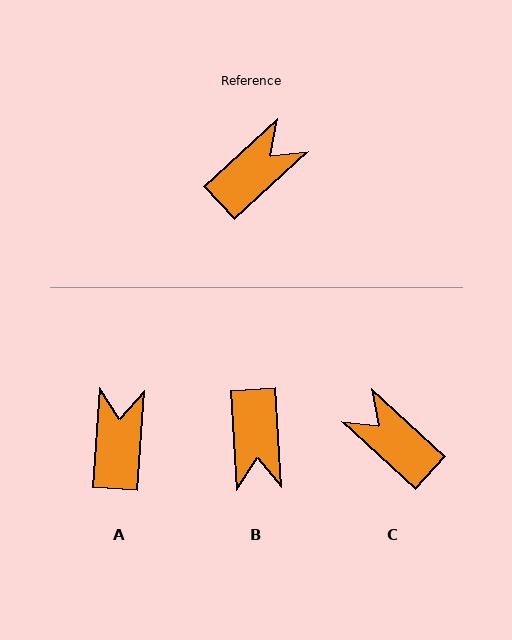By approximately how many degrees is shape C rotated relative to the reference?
Approximately 95 degrees counter-clockwise.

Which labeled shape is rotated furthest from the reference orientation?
B, about 129 degrees away.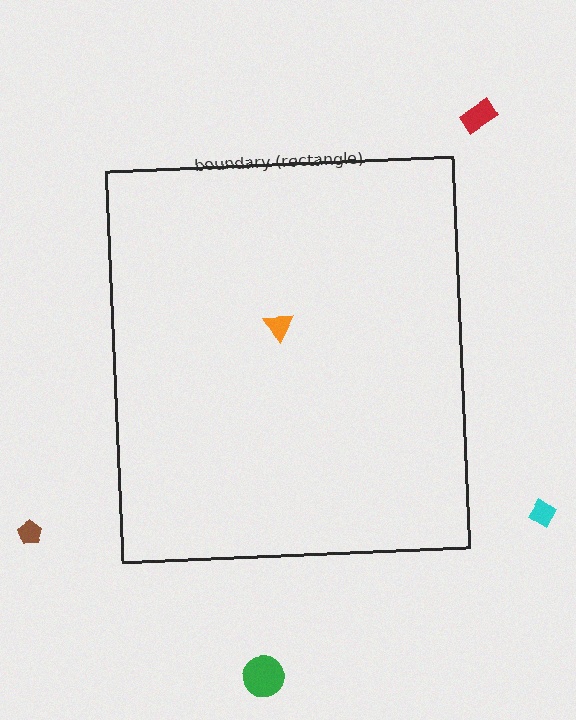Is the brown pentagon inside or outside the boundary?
Outside.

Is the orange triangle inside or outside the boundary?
Inside.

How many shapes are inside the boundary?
1 inside, 4 outside.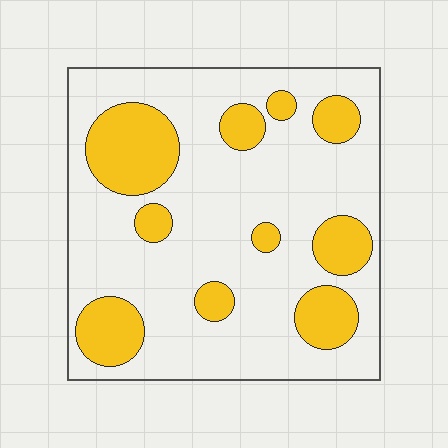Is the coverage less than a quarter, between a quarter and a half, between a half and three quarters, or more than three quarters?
Between a quarter and a half.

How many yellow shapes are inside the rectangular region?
10.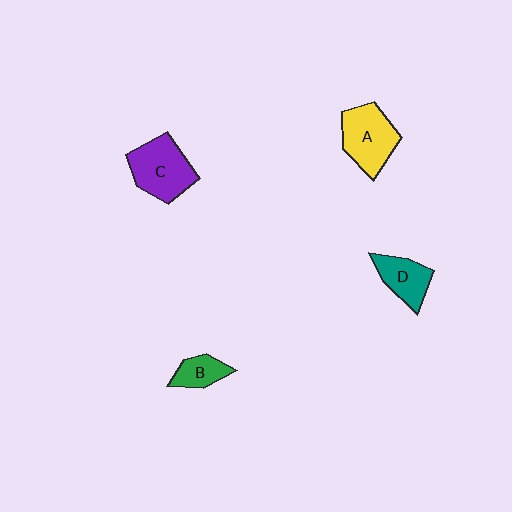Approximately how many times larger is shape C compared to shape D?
Approximately 1.5 times.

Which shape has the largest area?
Shape C (purple).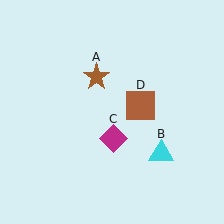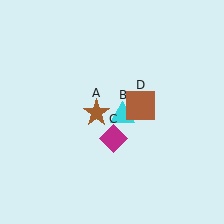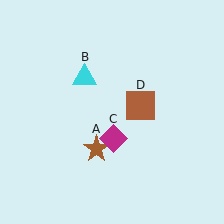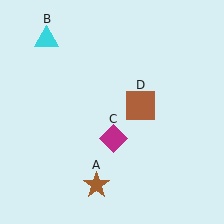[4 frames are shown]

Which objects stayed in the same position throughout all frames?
Magenta diamond (object C) and brown square (object D) remained stationary.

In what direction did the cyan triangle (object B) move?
The cyan triangle (object B) moved up and to the left.